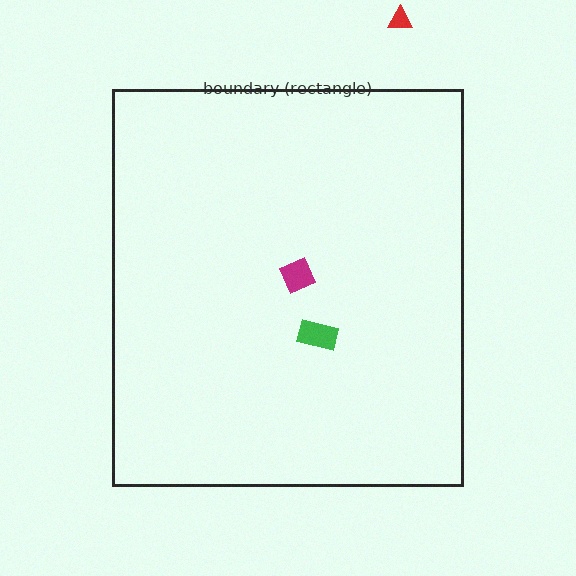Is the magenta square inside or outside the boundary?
Inside.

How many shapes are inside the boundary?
2 inside, 1 outside.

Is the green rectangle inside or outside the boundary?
Inside.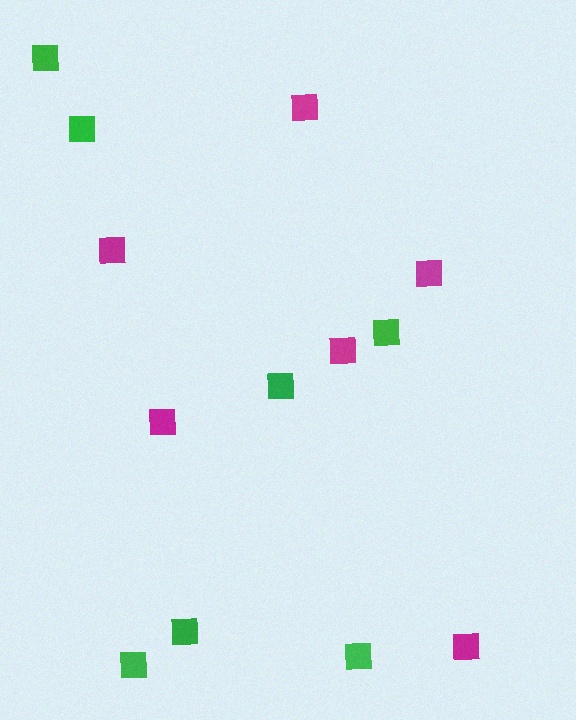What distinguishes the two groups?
There are 2 groups: one group of green squares (7) and one group of magenta squares (6).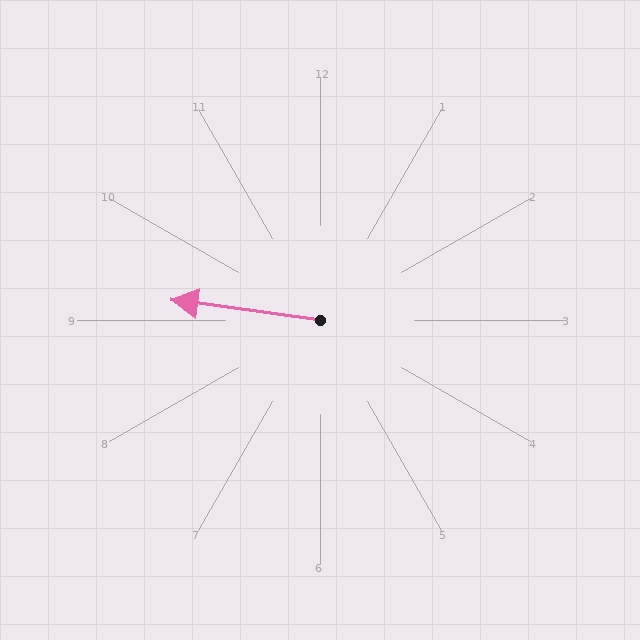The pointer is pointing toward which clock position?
Roughly 9 o'clock.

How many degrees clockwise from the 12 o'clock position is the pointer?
Approximately 278 degrees.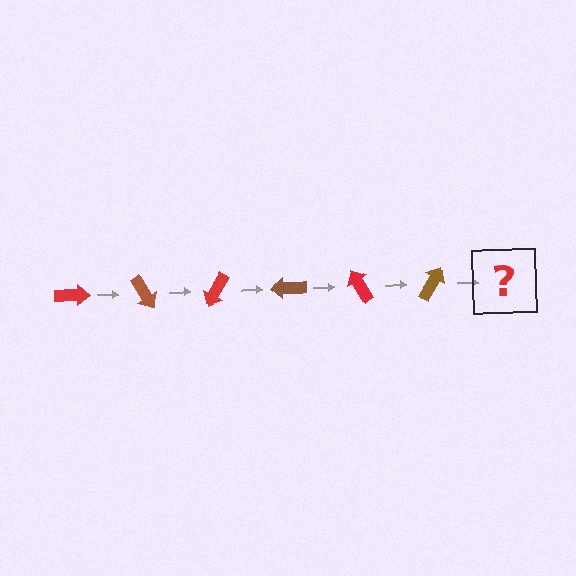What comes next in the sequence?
The next element should be a red arrow, rotated 360 degrees from the start.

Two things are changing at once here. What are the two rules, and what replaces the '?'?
The two rules are that it rotates 60 degrees each step and the color cycles through red and brown. The '?' should be a red arrow, rotated 360 degrees from the start.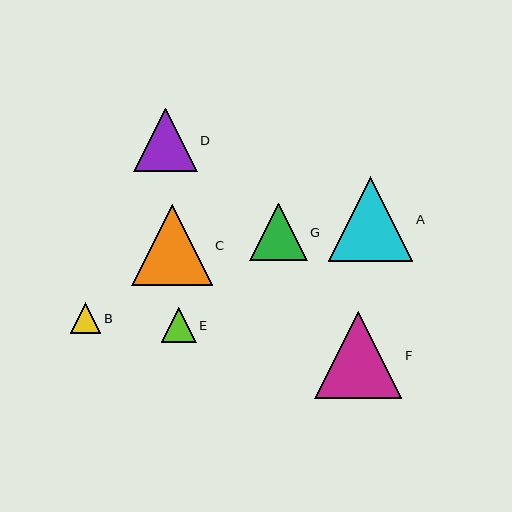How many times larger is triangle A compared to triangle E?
Triangle A is approximately 2.4 times the size of triangle E.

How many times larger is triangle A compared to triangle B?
Triangle A is approximately 2.8 times the size of triangle B.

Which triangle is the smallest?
Triangle B is the smallest with a size of approximately 31 pixels.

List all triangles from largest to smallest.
From largest to smallest: F, A, C, D, G, E, B.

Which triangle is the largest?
Triangle F is the largest with a size of approximately 87 pixels.